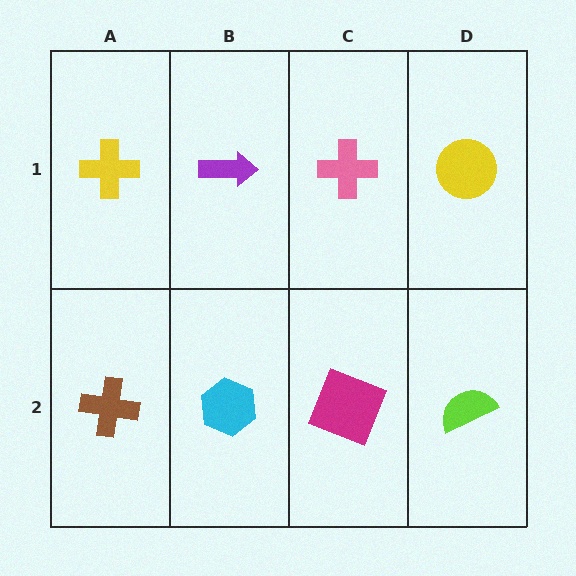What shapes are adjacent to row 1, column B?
A cyan hexagon (row 2, column B), a yellow cross (row 1, column A), a pink cross (row 1, column C).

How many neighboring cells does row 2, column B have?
3.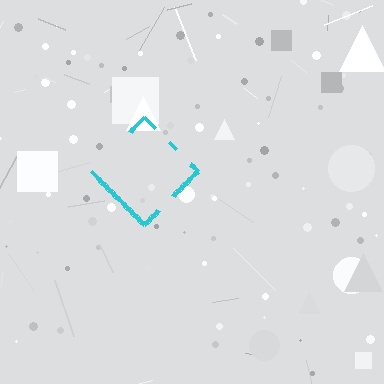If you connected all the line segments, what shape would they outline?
They would outline a diamond.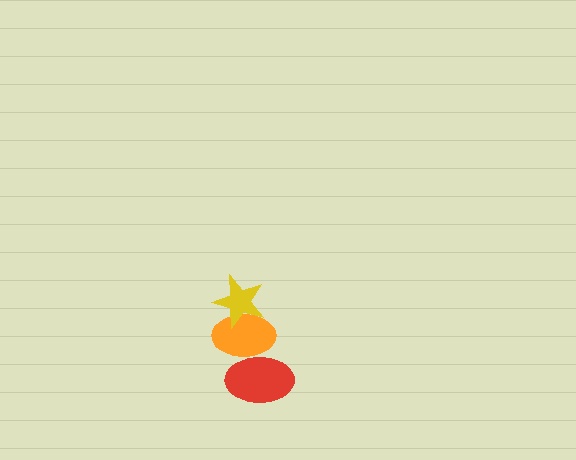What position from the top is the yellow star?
The yellow star is 1st from the top.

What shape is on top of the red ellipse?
The orange ellipse is on top of the red ellipse.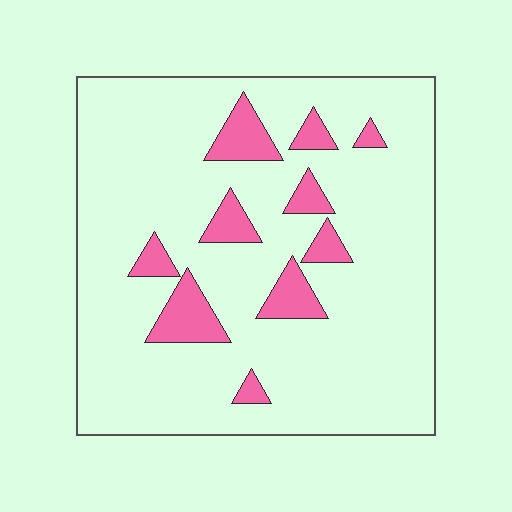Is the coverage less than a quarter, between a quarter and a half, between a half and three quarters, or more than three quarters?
Less than a quarter.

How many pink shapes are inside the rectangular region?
10.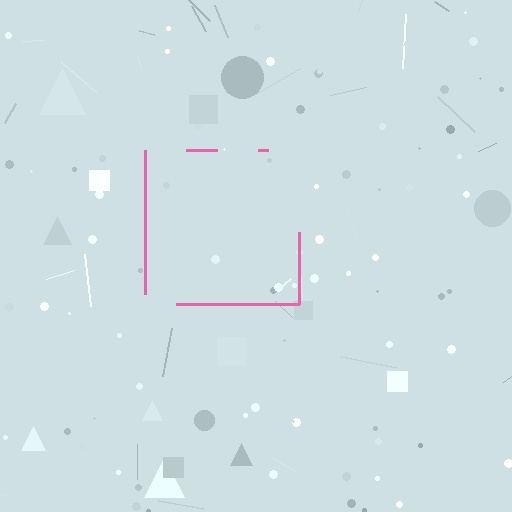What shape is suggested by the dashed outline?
The dashed outline suggests a square.